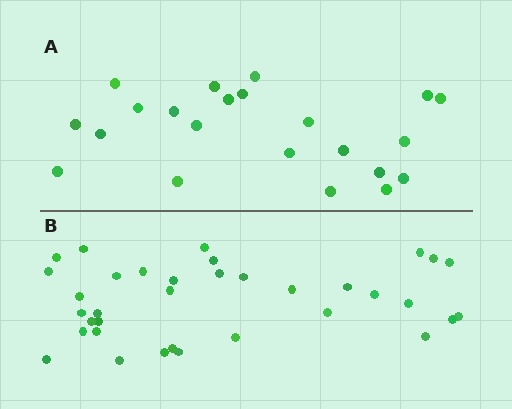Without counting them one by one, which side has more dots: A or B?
Region B (the bottom region) has more dots.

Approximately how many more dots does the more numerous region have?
Region B has approximately 15 more dots than region A.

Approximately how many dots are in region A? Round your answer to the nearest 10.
About 20 dots. (The exact count is 22, which rounds to 20.)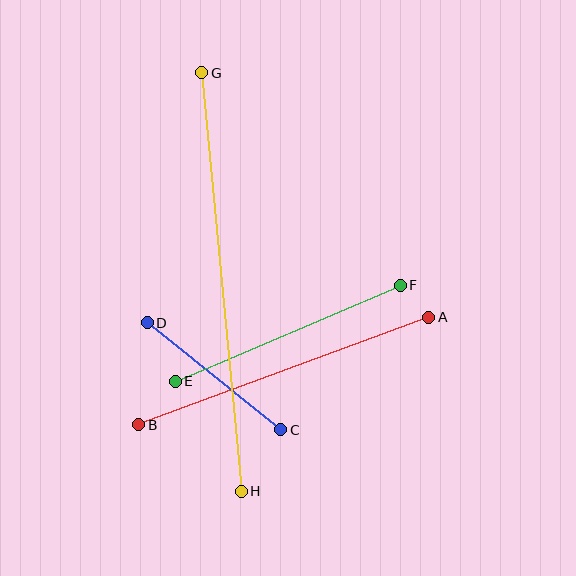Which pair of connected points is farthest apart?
Points G and H are farthest apart.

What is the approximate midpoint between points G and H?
The midpoint is at approximately (221, 282) pixels.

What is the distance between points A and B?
The distance is approximately 310 pixels.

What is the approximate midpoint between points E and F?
The midpoint is at approximately (288, 333) pixels.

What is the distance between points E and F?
The distance is approximately 245 pixels.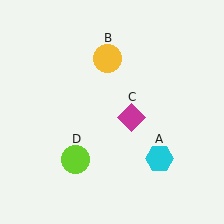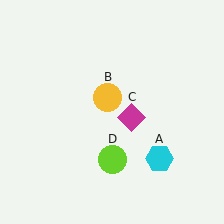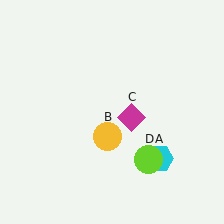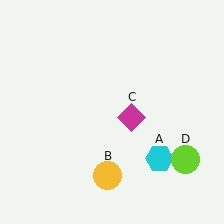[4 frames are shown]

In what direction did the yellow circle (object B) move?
The yellow circle (object B) moved down.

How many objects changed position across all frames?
2 objects changed position: yellow circle (object B), lime circle (object D).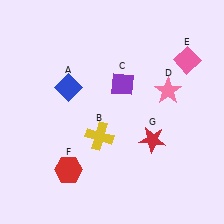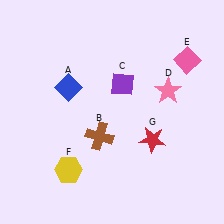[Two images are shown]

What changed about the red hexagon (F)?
In Image 1, F is red. In Image 2, it changed to yellow.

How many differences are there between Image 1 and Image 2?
There are 2 differences between the two images.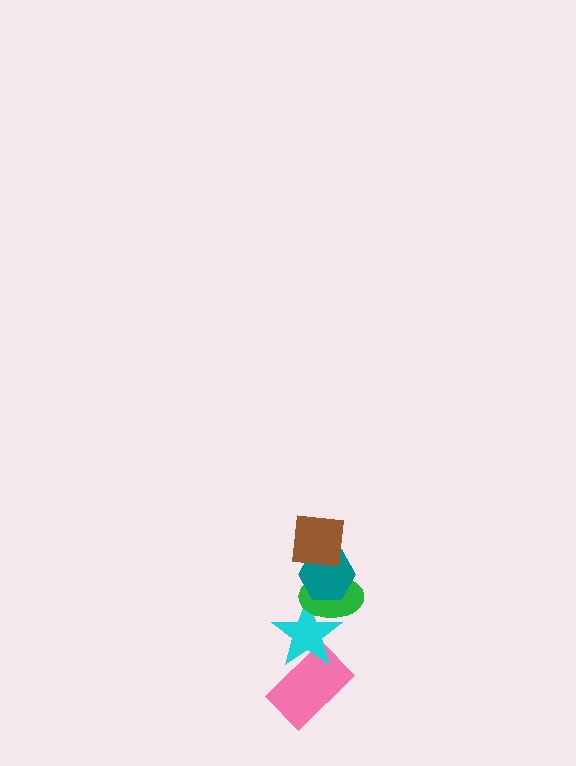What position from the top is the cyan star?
The cyan star is 4th from the top.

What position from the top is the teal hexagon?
The teal hexagon is 2nd from the top.